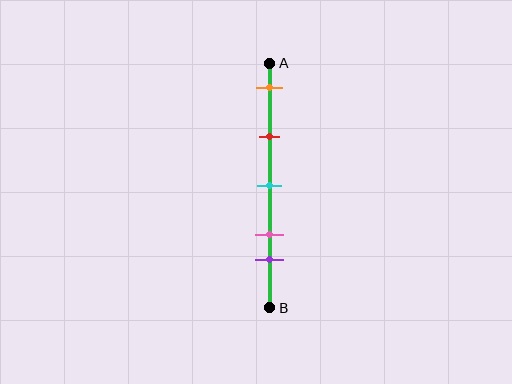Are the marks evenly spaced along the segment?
No, the marks are not evenly spaced.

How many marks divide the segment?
There are 5 marks dividing the segment.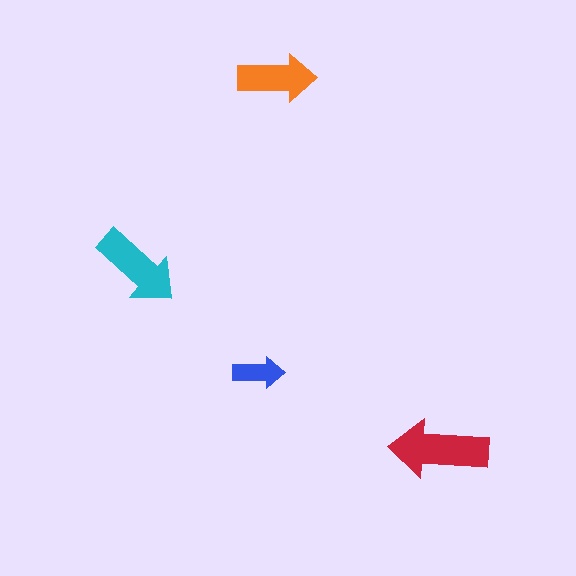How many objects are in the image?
There are 4 objects in the image.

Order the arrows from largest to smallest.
the red one, the cyan one, the orange one, the blue one.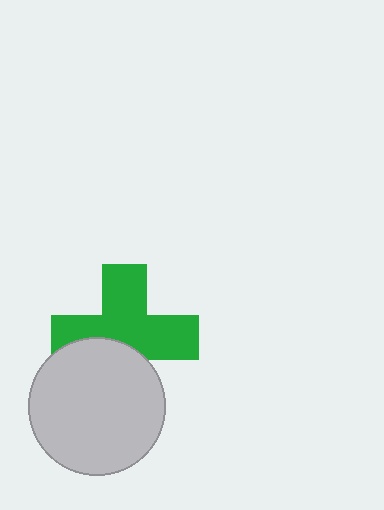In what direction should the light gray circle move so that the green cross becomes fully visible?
The light gray circle should move down. That is the shortest direction to clear the overlap and leave the green cross fully visible.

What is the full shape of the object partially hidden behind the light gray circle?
The partially hidden object is a green cross.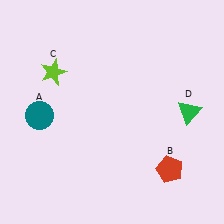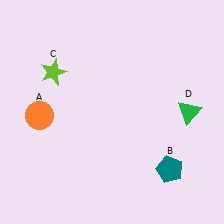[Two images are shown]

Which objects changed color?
A changed from teal to orange. B changed from red to teal.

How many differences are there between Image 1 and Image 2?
There are 2 differences between the two images.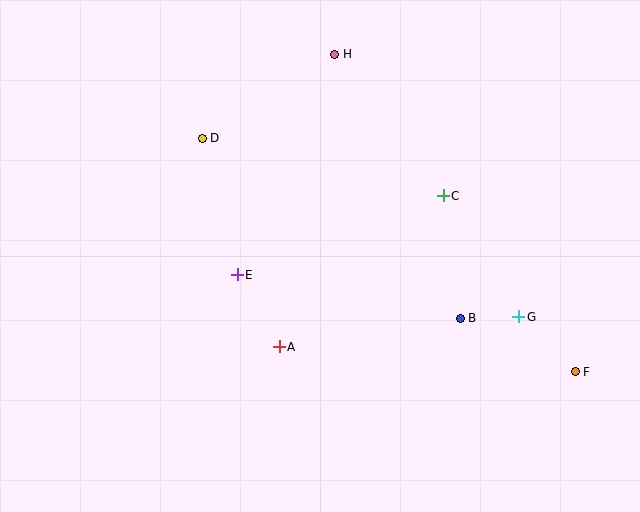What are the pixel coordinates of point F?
Point F is at (575, 372).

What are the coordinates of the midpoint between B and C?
The midpoint between B and C is at (452, 257).